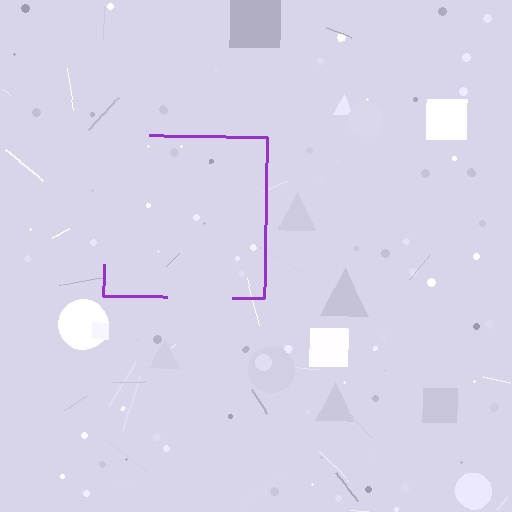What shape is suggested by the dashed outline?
The dashed outline suggests a square.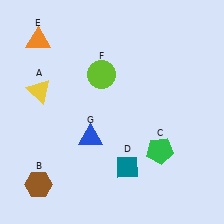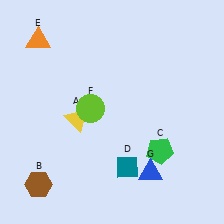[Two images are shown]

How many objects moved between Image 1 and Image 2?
3 objects moved between the two images.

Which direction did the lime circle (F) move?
The lime circle (F) moved down.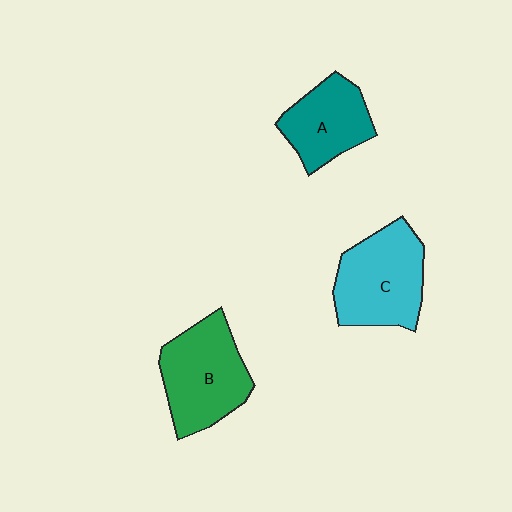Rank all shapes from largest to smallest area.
From largest to smallest: B (green), C (cyan), A (teal).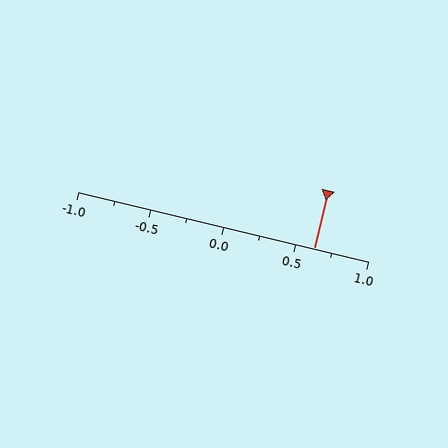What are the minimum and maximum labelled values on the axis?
The axis runs from -1.0 to 1.0.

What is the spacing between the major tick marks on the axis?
The major ticks are spaced 0.5 apart.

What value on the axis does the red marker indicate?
The marker indicates approximately 0.62.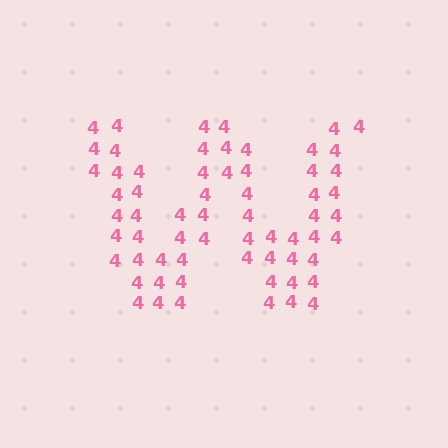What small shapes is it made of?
It is made of small digit 4's.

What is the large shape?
The large shape is the letter W.